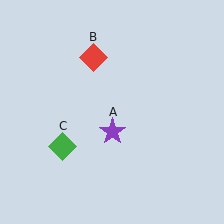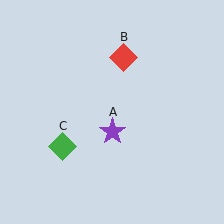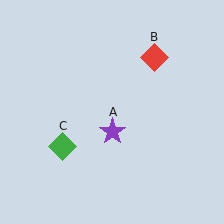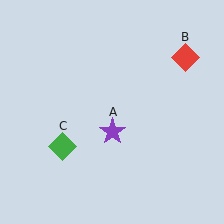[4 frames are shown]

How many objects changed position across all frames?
1 object changed position: red diamond (object B).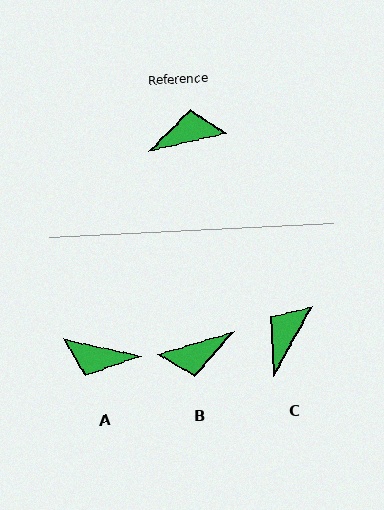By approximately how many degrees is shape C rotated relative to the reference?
Approximately 48 degrees counter-clockwise.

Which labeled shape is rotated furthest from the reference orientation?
B, about 176 degrees away.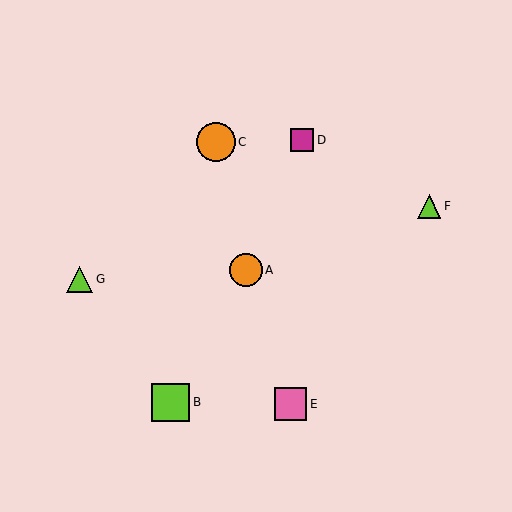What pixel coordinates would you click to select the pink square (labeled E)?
Click at (291, 404) to select the pink square E.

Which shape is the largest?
The orange circle (labeled C) is the largest.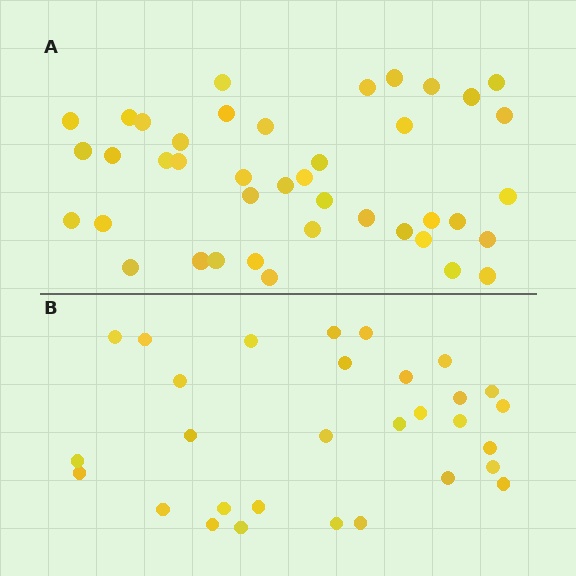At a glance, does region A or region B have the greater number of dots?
Region A (the top region) has more dots.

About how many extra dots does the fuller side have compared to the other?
Region A has roughly 12 or so more dots than region B.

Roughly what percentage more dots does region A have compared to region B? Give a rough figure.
About 35% more.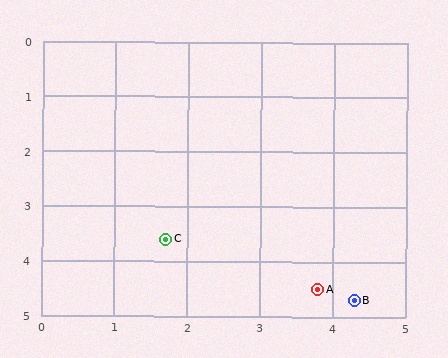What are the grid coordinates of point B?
Point B is at approximately (4.3, 4.7).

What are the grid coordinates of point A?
Point A is at approximately (3.8, 4.5).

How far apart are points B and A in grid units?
Points B and A are about 0.5 grid units apart.